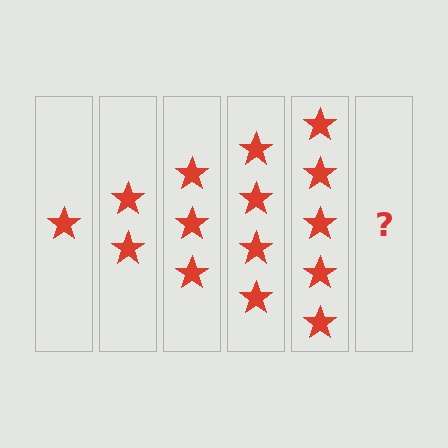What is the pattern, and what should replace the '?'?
The pattern is that each step adds one more star. The '?' should be 6 stars.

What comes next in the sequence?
The next element should be 6 stars.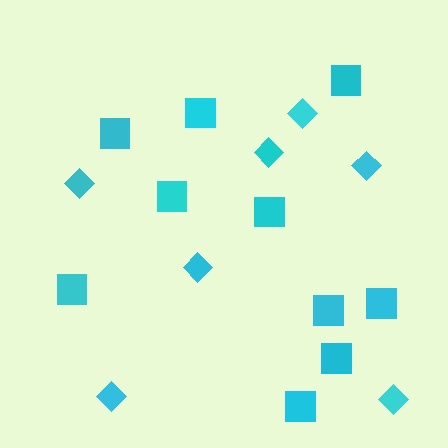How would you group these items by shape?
There are 2 groups: one group of diamonds (7) and one group of squares (10).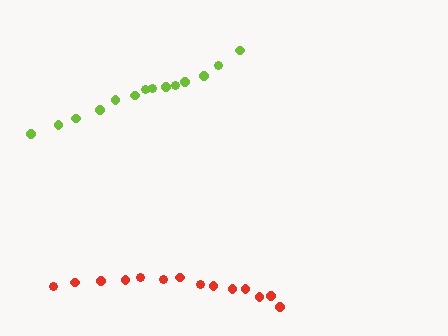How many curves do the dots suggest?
There are 2 distinct paths.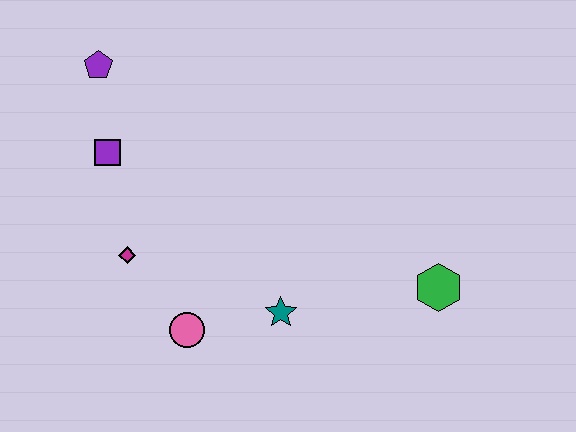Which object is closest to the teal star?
The pink circle is closest to the teal star.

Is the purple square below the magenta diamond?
No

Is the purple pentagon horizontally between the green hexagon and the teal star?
No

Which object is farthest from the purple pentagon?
The green hexagon is farthest from the purple pentagon.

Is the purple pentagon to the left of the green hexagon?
Yes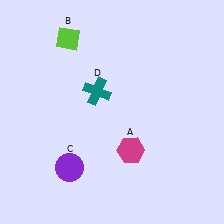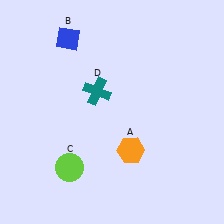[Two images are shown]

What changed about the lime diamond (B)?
In Image 1, B is lime. In Image 2, it changed to blue.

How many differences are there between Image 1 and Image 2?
There are 3 differences between the two images.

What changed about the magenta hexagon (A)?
In Image 1, A is magenta. In Image 2, it changed to orange.